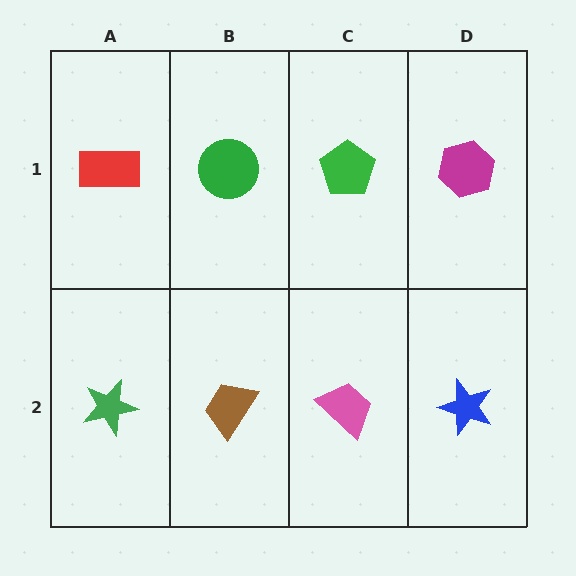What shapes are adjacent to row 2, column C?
A green pentagon (row 1, column C), a brown trapezoid (row 2, column B), a blue star (row 2, column D).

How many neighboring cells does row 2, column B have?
3.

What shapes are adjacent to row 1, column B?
A brown trapezoid (row 2, column B), a red rectangle (row 1, column A), a green pentagon (row 1, column C).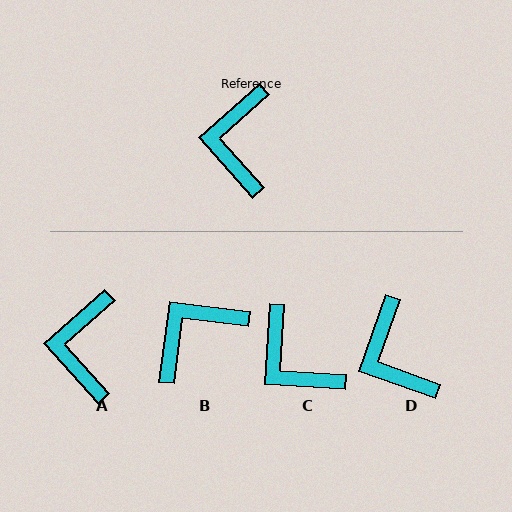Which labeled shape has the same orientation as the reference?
A.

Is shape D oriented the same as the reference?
No, it is off by about 29 degrees.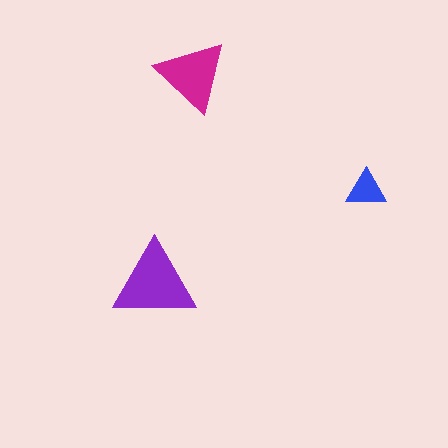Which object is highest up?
The magenta triangle is topmost.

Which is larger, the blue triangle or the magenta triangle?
The magenta one.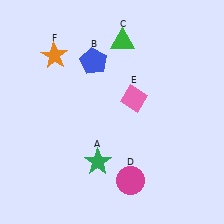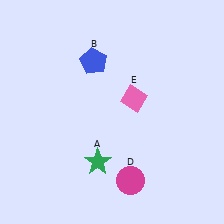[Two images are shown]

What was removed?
The green triangle (C), the orange star (F) were removed in Image 2.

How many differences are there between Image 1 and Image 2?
There are 2 differences between the two images.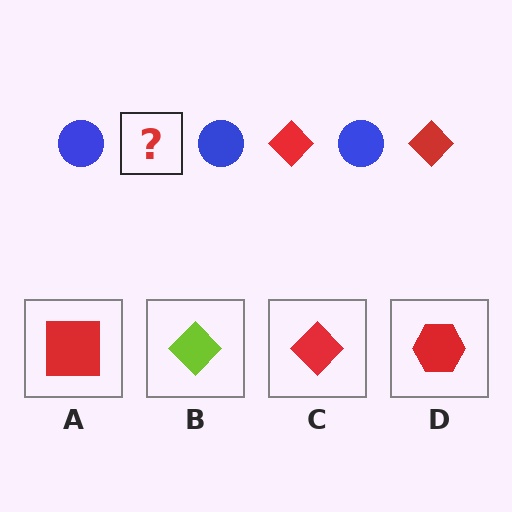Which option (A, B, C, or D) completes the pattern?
C.